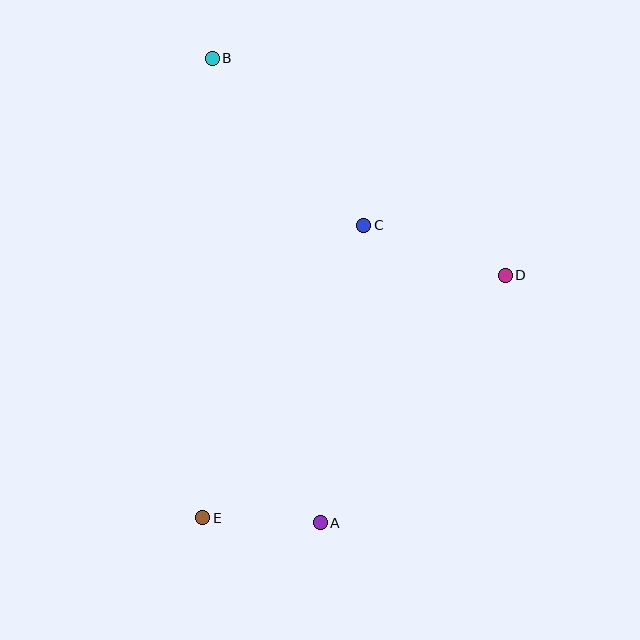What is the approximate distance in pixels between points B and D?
The distance between B and D is approximately 364 pixels.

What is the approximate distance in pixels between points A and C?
The distance between A and C is approximately 300 pixels.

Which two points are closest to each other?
Points A and E are closest to each other.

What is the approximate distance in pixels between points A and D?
The distance between A and D is approximately 309 pixels.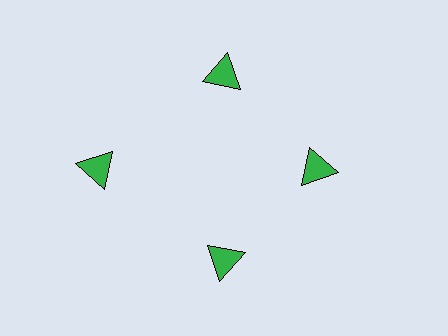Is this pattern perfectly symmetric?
No. The 4 green triangles are arranged in a ring, but one element near the 9 o'clock position is pushed outward from the center, breaking the 4-fold rotational symmetry.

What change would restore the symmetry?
The symmetry would be restored by moving it inward, back onto the ring so that all 4 triangles sit at equal angles and equal distance from the center.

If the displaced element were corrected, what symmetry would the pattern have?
It would have 4-fold rotational symmetry — the pattern would map onto itself every 90 degrees.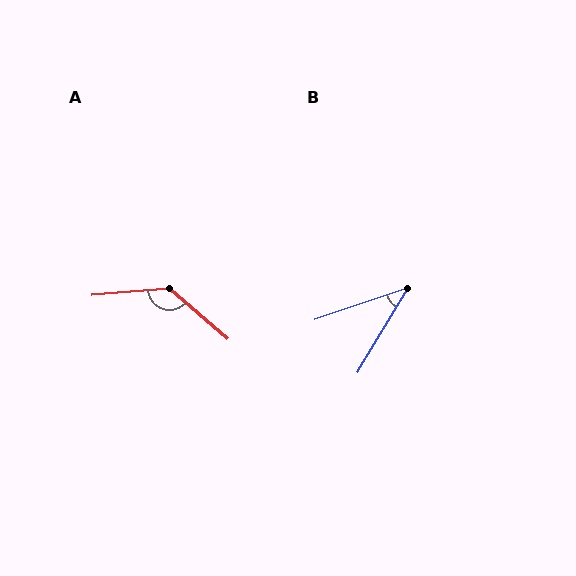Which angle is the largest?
A, at approximately 135 degrees.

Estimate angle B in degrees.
Approximately 40 degrees.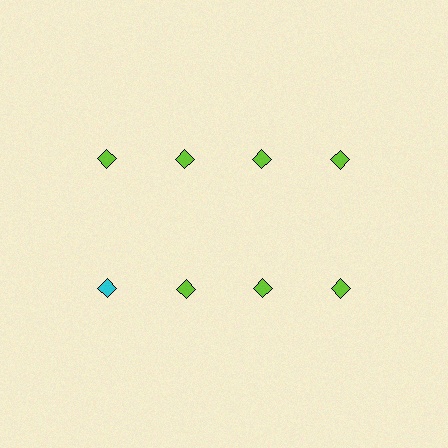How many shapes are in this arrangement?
There are 8 shapes arranged in a grid pattern.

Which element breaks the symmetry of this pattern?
The cyan diamond in the second row, leftmost column breaks the symmetry. All other shapes are lime diamonds.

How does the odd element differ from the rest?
It has a different color: cyan instead of lime.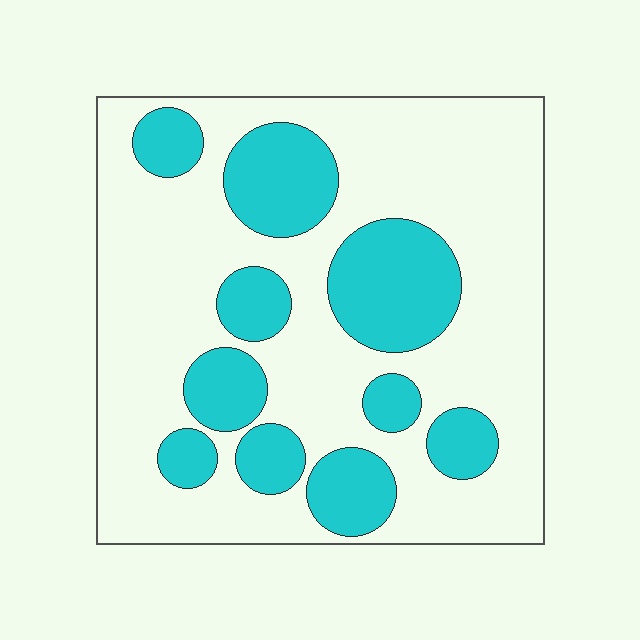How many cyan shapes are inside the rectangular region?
10.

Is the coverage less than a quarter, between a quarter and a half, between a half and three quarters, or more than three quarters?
Between a quarter and a half.